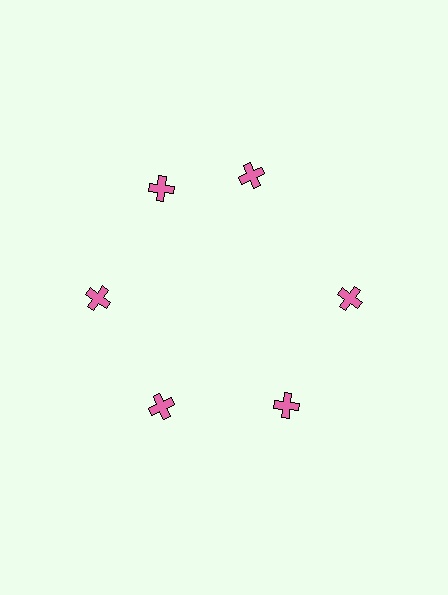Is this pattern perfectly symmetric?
No. The 6 pink crosses are arranged in a ring, but one element near the 1 o'clock position is rotated out of alignment along the ring, breaking the 6-fold rotational symmetry.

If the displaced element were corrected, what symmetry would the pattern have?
It would have 6-fold rotational symmetry — the pattern would map onto itself every 60 degrees.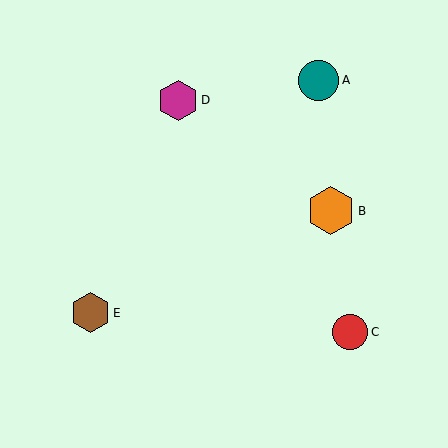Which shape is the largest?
The orange hexagon (labeled B) is the largest.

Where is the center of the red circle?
The center of the red circle is at (350, 332).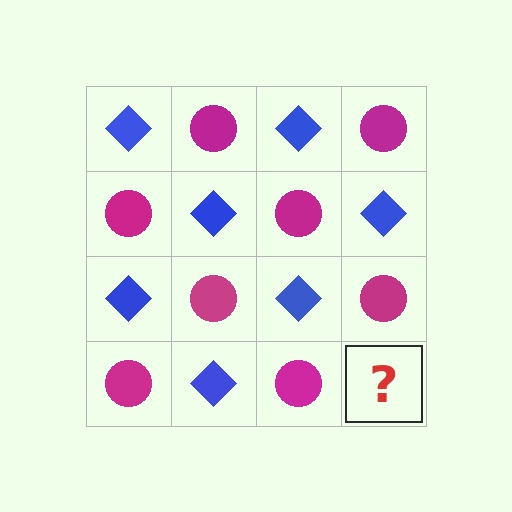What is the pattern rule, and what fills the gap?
The rule is that it alternates blue diamond and magenta circle in a checkerboard pattern. The gap should be filled with a blue diamond.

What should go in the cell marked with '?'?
The missing cell should contain a blue diamond.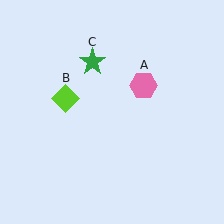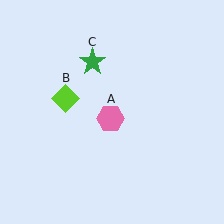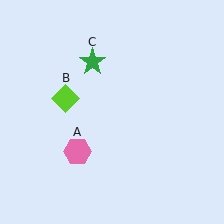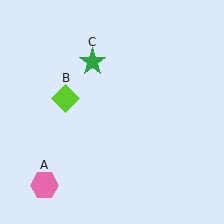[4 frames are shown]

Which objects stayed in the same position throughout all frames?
Lime diamond (object B) and green star (object C) remained stationary.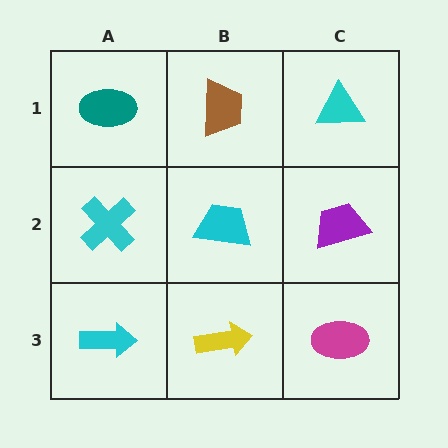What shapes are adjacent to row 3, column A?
A cyan cross (row 2, column A), a yellow arrow (row 3, column B).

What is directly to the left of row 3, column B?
A cyan arrow.